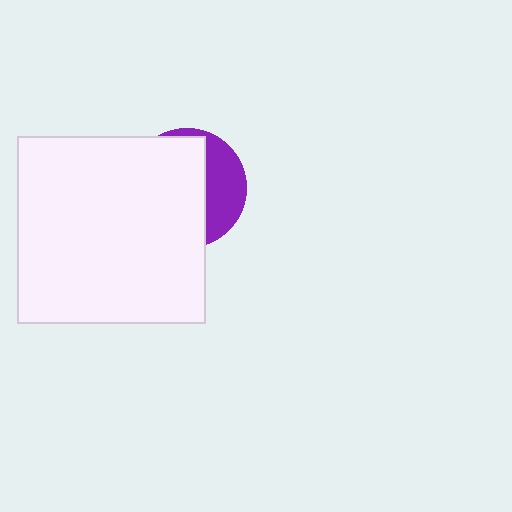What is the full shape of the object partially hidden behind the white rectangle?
The partially hidden object is a purple circle.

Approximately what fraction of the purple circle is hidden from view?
Roughly 67% of the purple circle is hidden behind the white rectangle.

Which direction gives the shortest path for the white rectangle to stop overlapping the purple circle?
Moving left gives the shortest separation.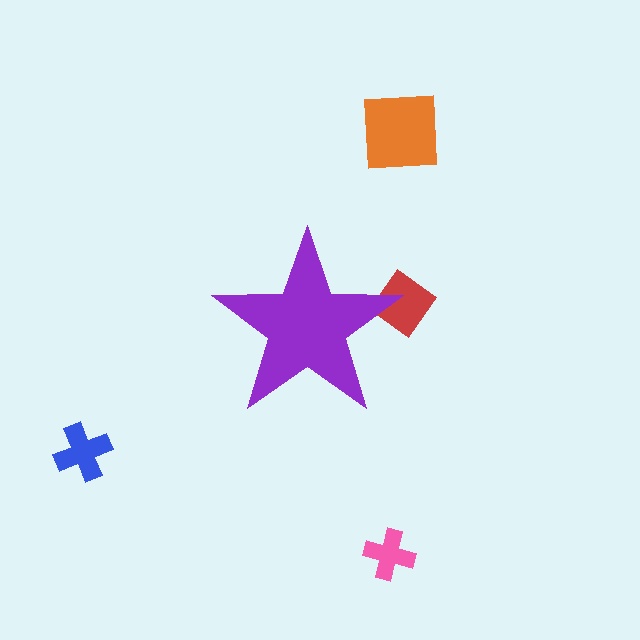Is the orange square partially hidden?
No, the orange square is fully visible.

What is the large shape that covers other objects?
A purple star.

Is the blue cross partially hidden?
No, the blue cross is fully visible.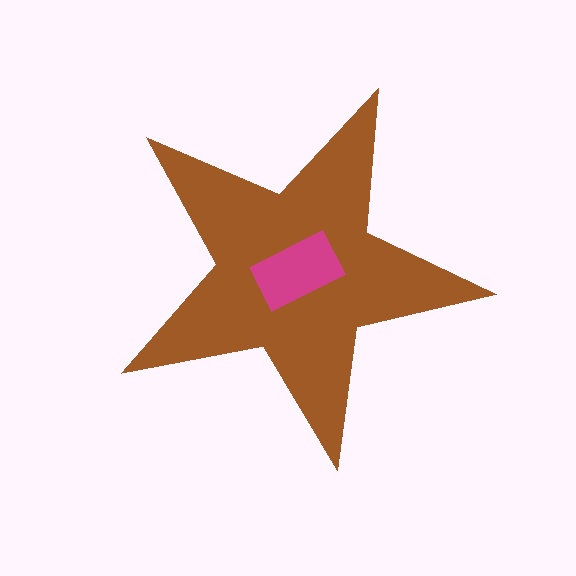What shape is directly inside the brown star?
The magenta rectangle.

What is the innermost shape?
The magenta rectangle.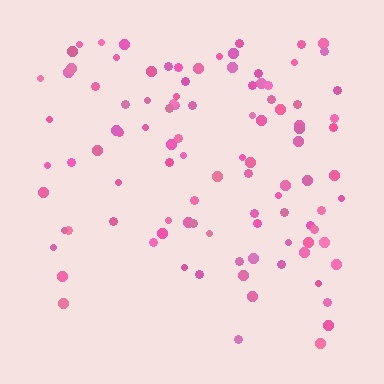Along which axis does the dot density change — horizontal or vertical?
Vertical.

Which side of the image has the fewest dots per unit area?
The bottom.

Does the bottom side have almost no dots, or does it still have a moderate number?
Still a moderate number, just noticeably fewer than the top.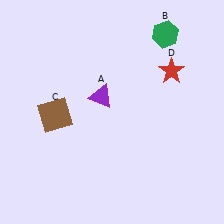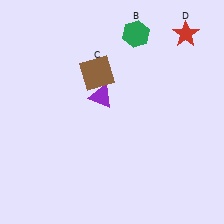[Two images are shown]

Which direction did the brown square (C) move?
The brown square (C) moved up.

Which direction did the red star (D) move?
The red star (D) moved up.